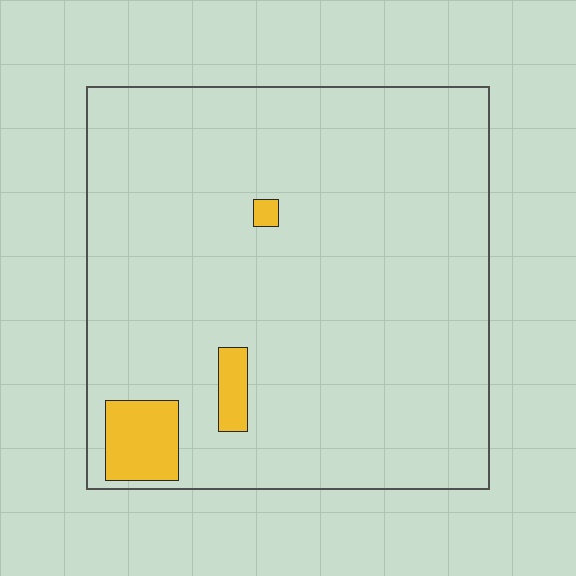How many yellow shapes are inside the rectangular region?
3.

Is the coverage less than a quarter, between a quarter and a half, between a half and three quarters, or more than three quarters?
Less than a quarter.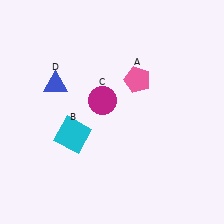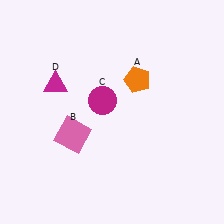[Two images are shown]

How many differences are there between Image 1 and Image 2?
There are 3 differences between the two images.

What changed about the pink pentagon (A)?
In Image 1, A is pink. In Image 2, it changed to orange.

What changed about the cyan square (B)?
In Image 1, B is cyan. In Image 2, it changed to pink.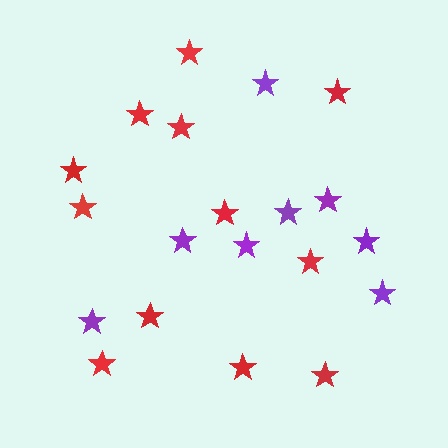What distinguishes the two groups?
There are 2 groups: one group of red stars (12) and one group of purple stars (8).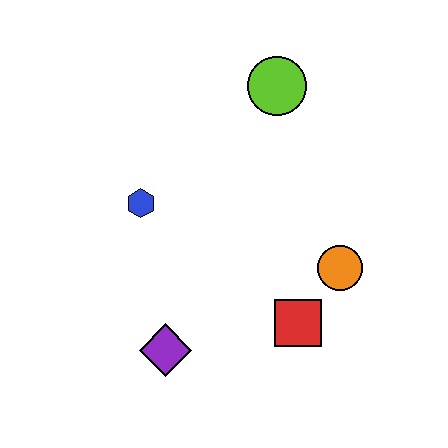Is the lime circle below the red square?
No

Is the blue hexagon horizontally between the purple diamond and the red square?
No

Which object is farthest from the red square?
The lime circle is farthest from the red square.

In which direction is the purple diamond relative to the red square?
The purple diamond is to the left of the red square.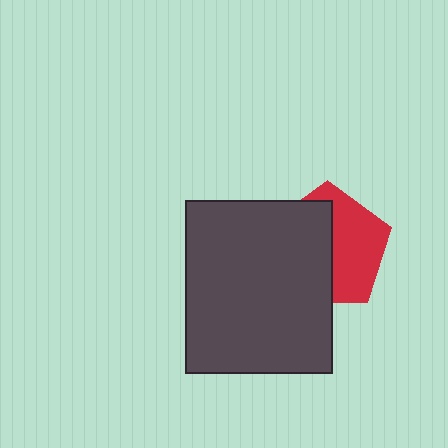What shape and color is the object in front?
The object in front is a dark gray rectangle.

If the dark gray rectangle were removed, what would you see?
You would see the complete red pentagon.